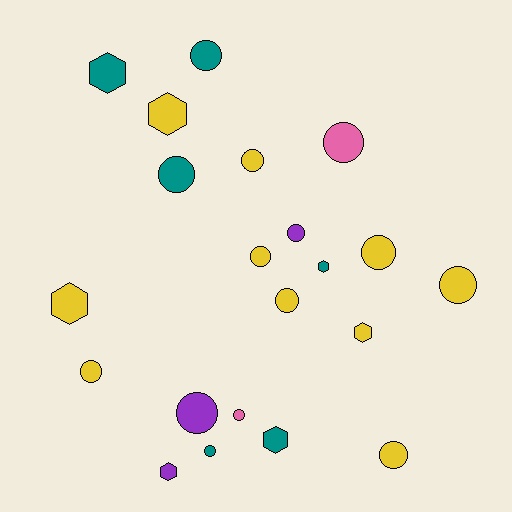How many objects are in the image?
There are 21 objects.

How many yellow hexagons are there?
There are 3 yellow hexagons.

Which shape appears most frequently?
Circle, with 14 objects.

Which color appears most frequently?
Yellow, with 10 objects.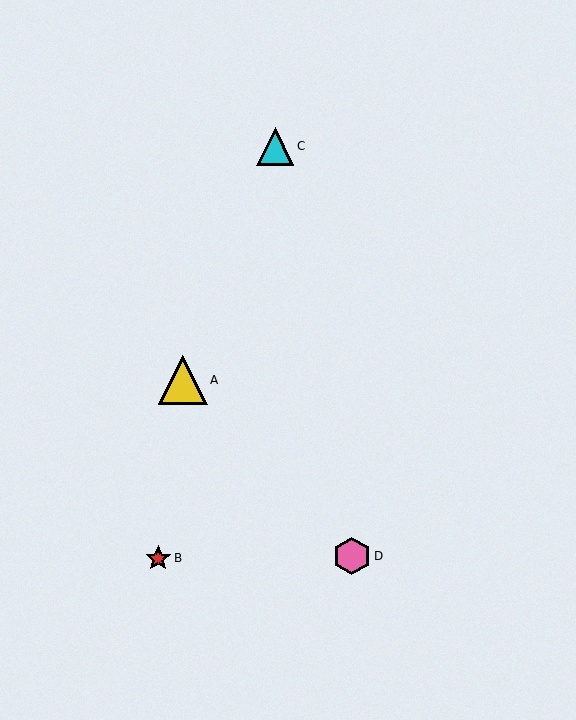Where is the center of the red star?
The center of the red star is at (158, 558).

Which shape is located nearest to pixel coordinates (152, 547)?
The red star (labeled B) at (158, 558) is nearest to that location.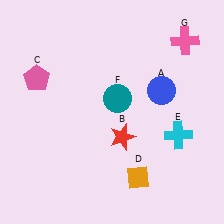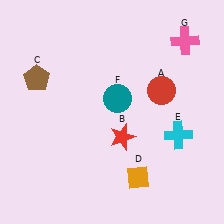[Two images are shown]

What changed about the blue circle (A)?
In Image 1, A is blue. In Image 2, it changed to red.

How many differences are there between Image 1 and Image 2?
There are 2 differences between the two images.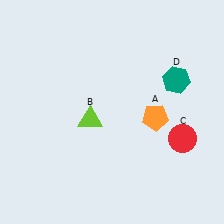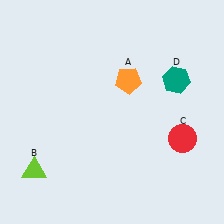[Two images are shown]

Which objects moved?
The objects that moved are: the orange pentagon (A), the lime triangle (B).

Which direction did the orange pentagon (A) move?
The orange pentagon (A) moved up.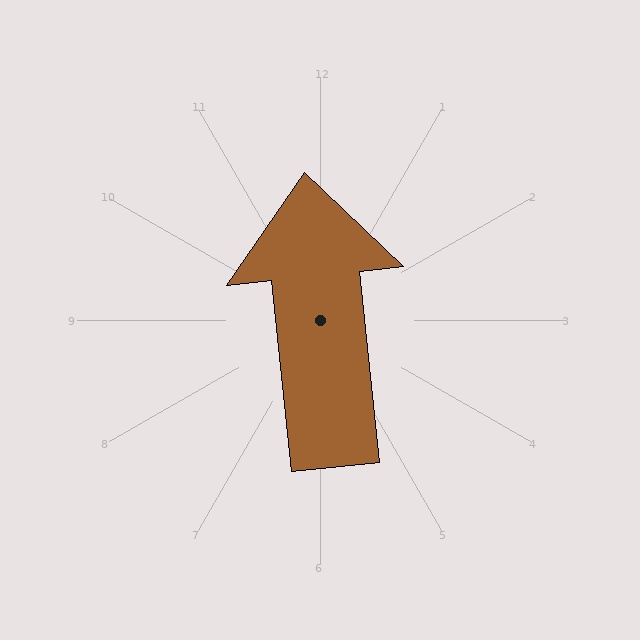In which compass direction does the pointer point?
North.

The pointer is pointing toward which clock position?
Roughly 12 o'clock.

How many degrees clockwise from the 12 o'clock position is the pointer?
Approximately 354 degrees.